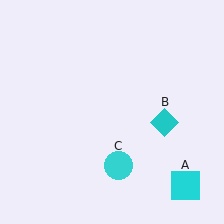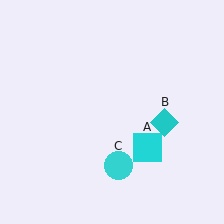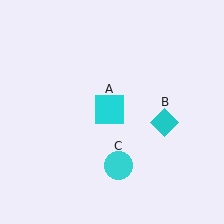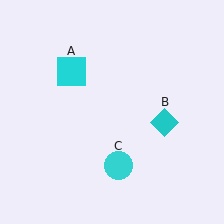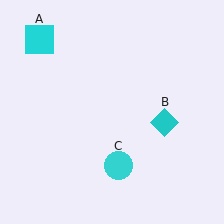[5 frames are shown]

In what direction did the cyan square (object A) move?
The cyan square (object A) moved up and to the left.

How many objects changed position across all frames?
1 object changed position: cyan square (object A).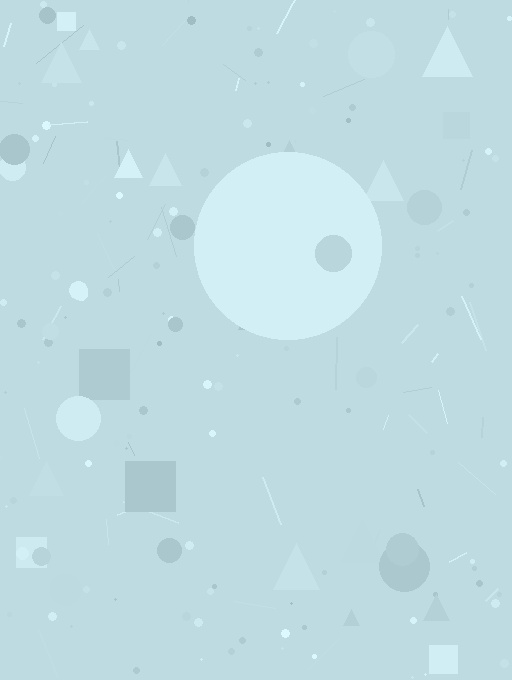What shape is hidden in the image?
A circle is hidden in the image.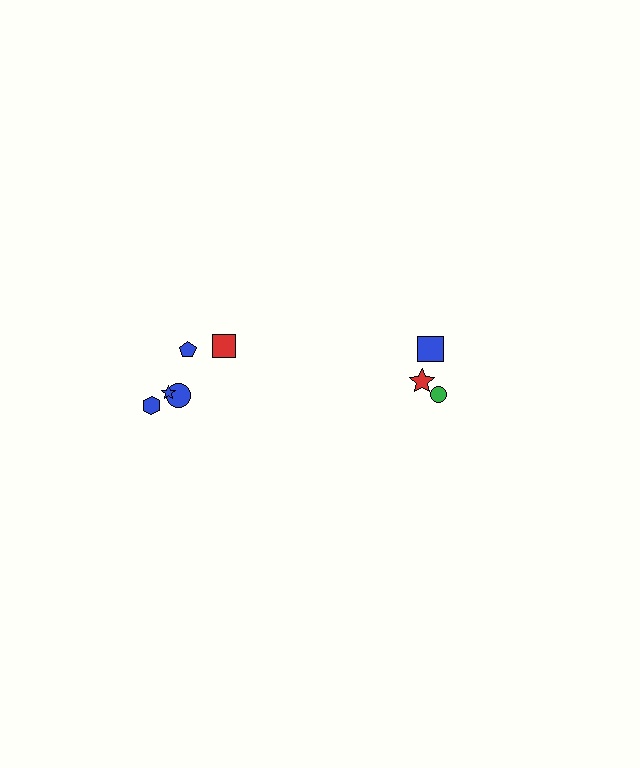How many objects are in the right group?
There are 3 objects.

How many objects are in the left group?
There are 5 objects.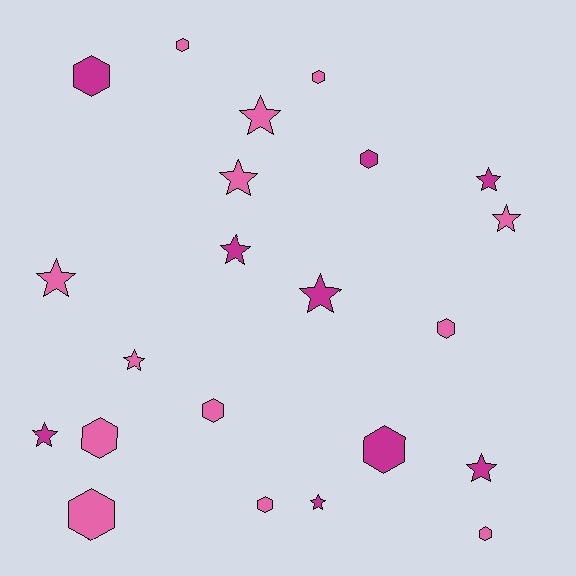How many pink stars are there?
There are 5 pink stars.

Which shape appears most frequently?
Star, with 11 objects.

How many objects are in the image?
There are 22 objects.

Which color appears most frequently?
Pink, with 13 objects.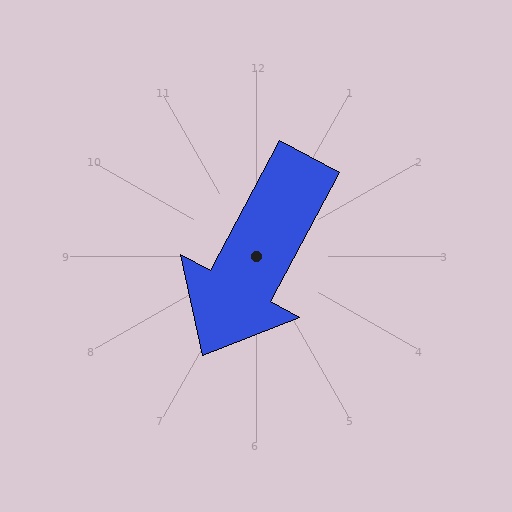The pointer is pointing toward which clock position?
Roughly 7 o'clock.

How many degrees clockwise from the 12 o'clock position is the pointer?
Approximately 208 degrees.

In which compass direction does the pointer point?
Southwest.